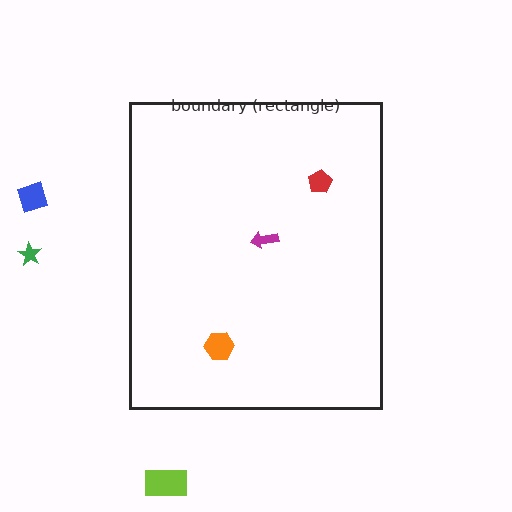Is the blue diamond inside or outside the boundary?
Outside.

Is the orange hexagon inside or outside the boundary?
Inside.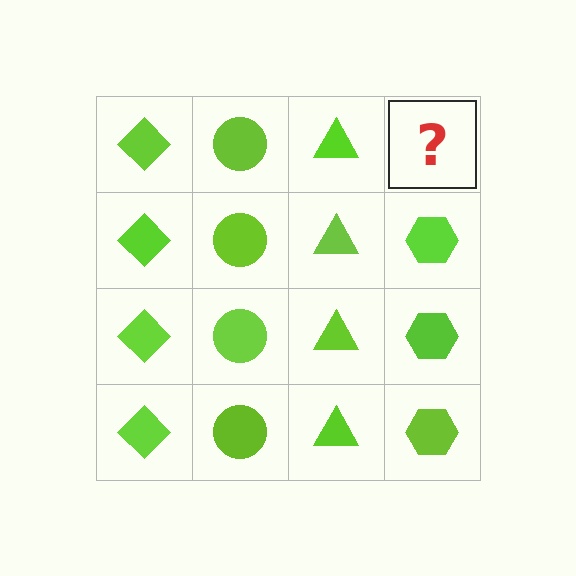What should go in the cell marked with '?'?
The missing cell should contain a lime hexagon.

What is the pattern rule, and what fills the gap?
The rule is that each column has a consistent shape. The gap should be filled with a lime hexagon.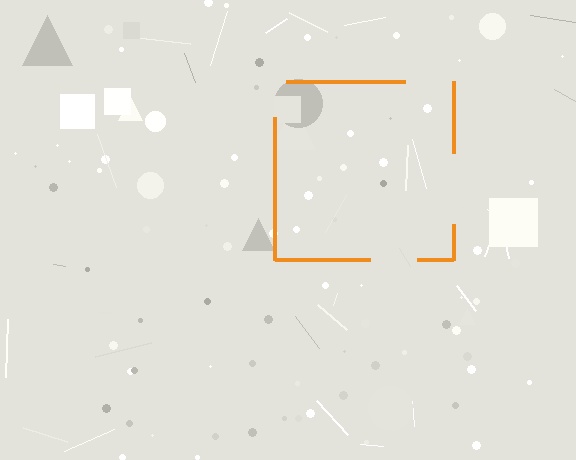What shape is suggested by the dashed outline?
The dashed outline suggests a square.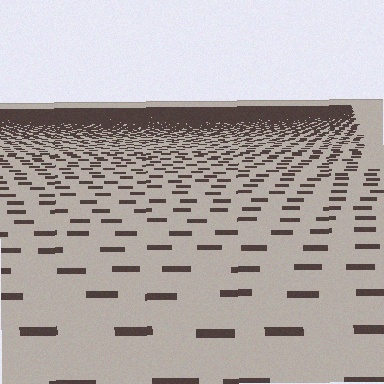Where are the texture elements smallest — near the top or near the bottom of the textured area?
Near the top.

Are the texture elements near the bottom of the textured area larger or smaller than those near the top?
Larger. Near the bottom, elements are closer to the viewer and appear at a bigger on-screen size.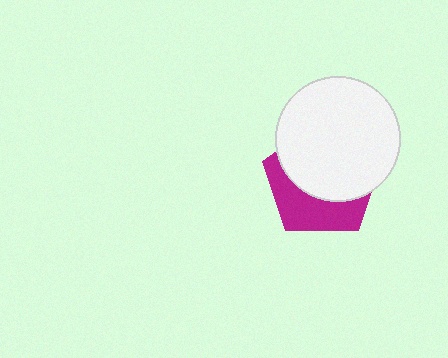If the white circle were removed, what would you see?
You would see the complete magenta pentagon.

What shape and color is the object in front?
The object in front is a white circle.